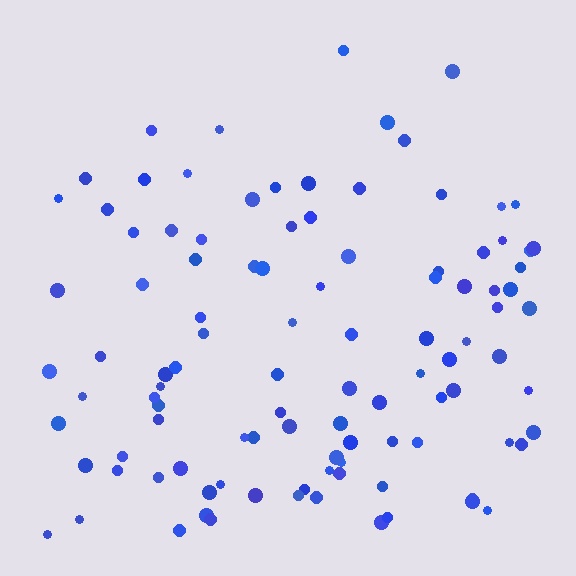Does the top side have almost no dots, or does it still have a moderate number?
Still a moderate number, just noticeably fewer than the bottom.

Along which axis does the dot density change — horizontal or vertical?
Vertical.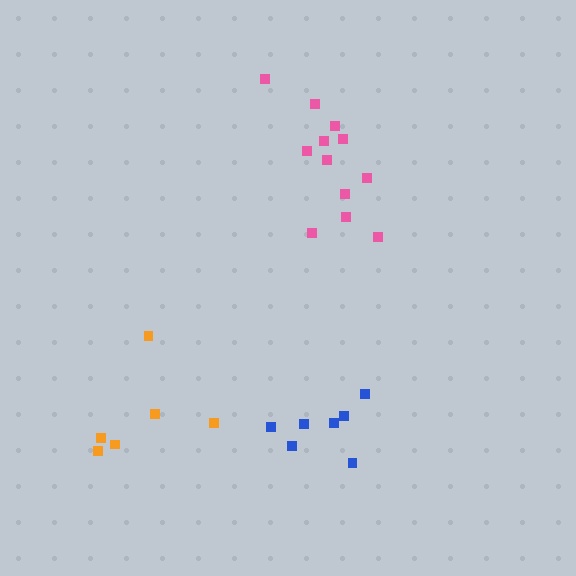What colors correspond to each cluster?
The clusters are colored: blue, pink, orange.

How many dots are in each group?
Group 1: 7 dots, Group 2: 12 dots, Group 3: 6 dots (25 total).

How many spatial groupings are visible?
There are 3 spatial groupings.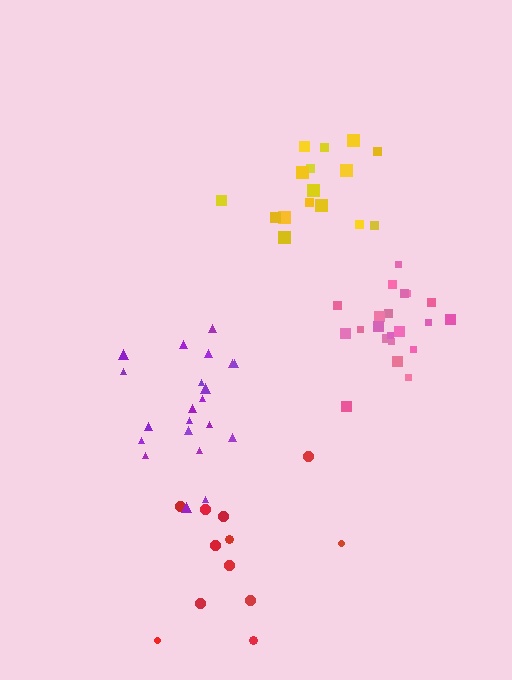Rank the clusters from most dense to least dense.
pink, yellow, purple, red.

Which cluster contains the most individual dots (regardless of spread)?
Pink (21).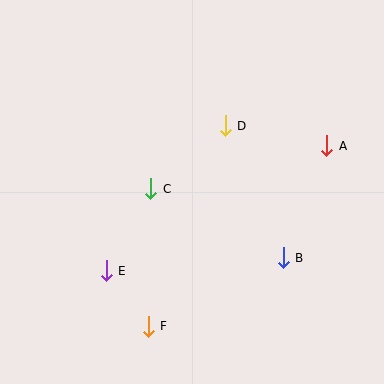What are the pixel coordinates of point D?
Point D is at (225, 126).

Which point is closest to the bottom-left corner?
Point E is closest to the bottom-left corner.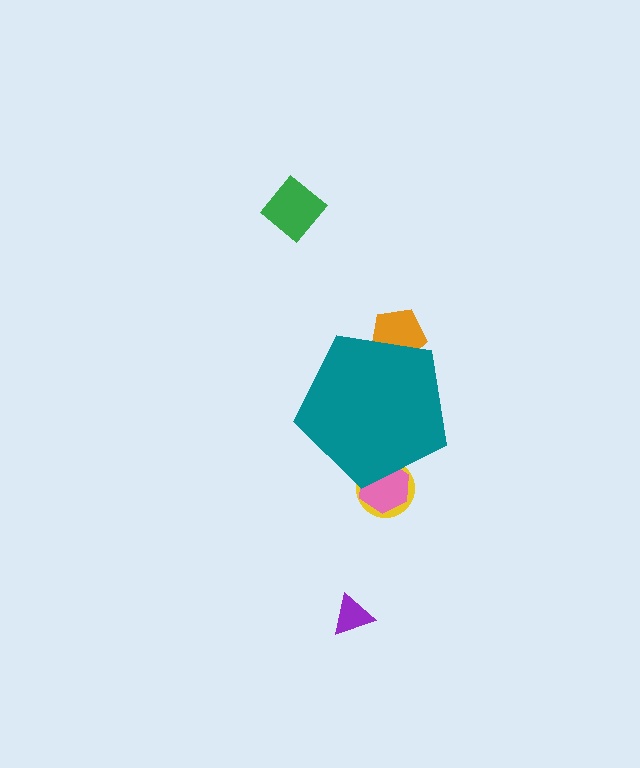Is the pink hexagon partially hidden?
Yes, the pink hexagon is partially hidden behind the teal pentagon.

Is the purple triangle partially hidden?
No, the purple triangle is fully visible.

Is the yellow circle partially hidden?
Yes, the yellow circle is partially hidden behind the teal pentagon.